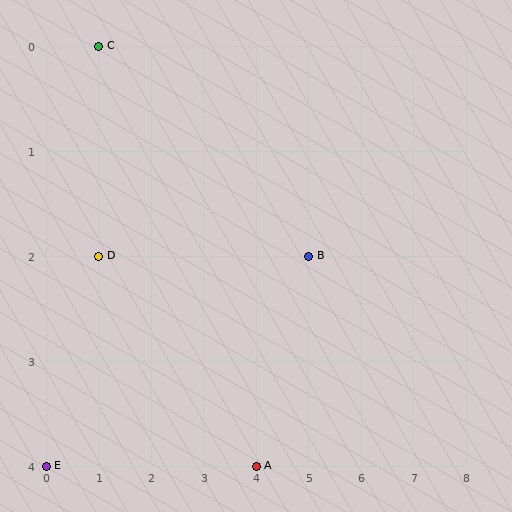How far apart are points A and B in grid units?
Points A and B are 1 column and 2 rows apart (about 2.2 grid units diagonally).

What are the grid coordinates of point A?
Point A is at grid coordinates (4, 4).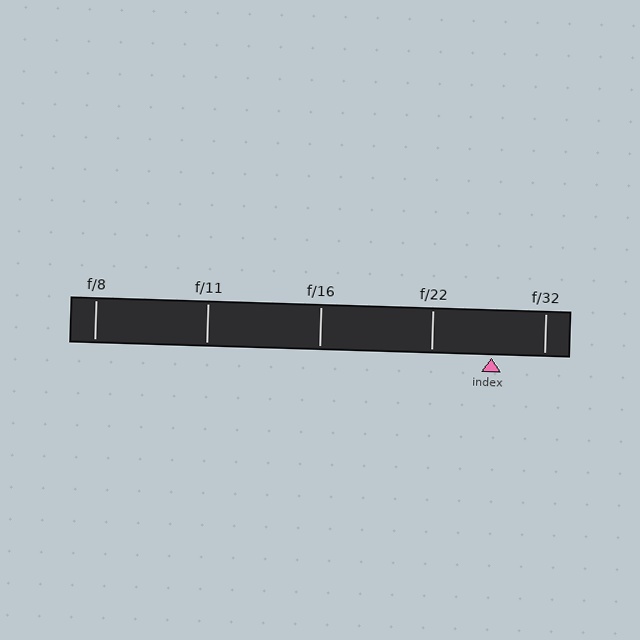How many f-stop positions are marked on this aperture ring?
There are 5 f-stop positions marked.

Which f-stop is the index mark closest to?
The index mark is closest to f/32.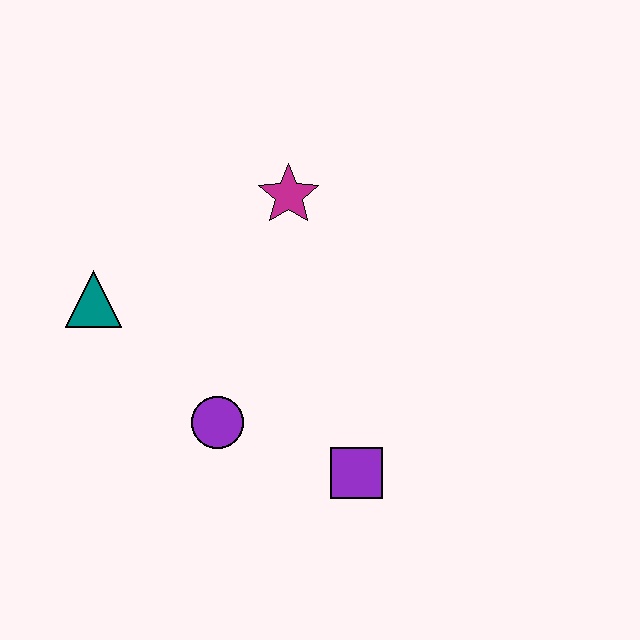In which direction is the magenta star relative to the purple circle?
The magenta star is above the purple circle.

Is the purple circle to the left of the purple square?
Yes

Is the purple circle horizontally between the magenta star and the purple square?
No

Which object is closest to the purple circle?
The purple square is closest to the purple circle.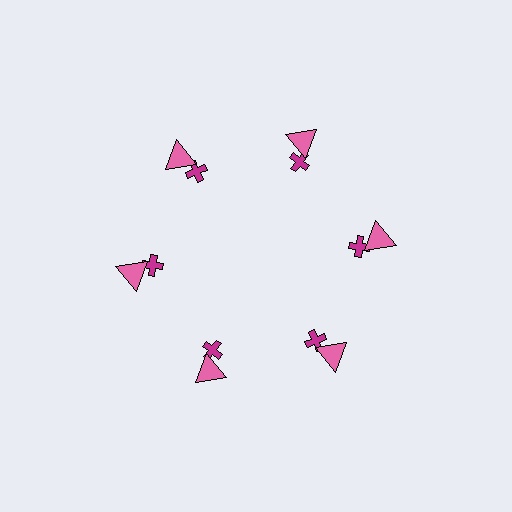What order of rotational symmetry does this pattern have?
This pattern has 6-fold rotational symmetry.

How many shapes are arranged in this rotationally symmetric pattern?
There are 12 shapes, arranged in 6 groups of 2.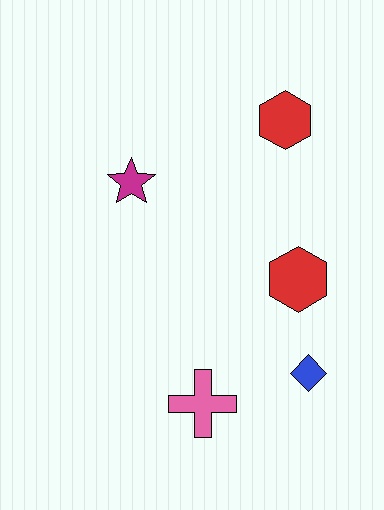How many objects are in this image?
There are 5 objects.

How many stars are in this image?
There is 1 star.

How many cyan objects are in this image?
There are no cyan objects.